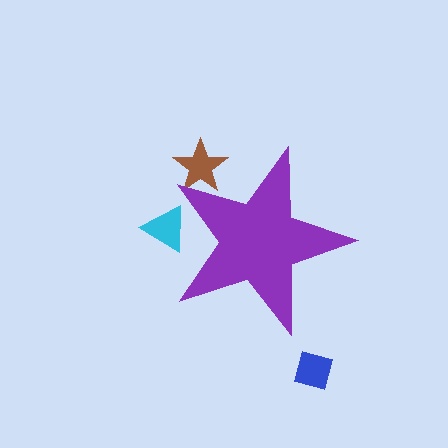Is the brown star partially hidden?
Yes, the brown star is partially hidden behind the purple star.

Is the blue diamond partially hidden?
No, the blue diamond is fully visible.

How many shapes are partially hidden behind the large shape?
2 shapes are partially hidden.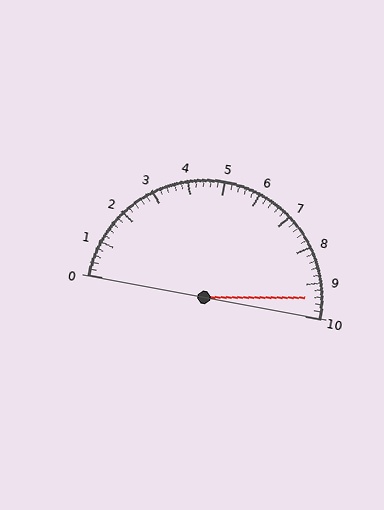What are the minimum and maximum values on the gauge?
The gauge ranges from 0 to 10.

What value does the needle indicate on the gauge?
The needle indicates approximately 9.4.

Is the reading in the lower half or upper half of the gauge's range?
The reading is in the upper half of the range (0 to 10).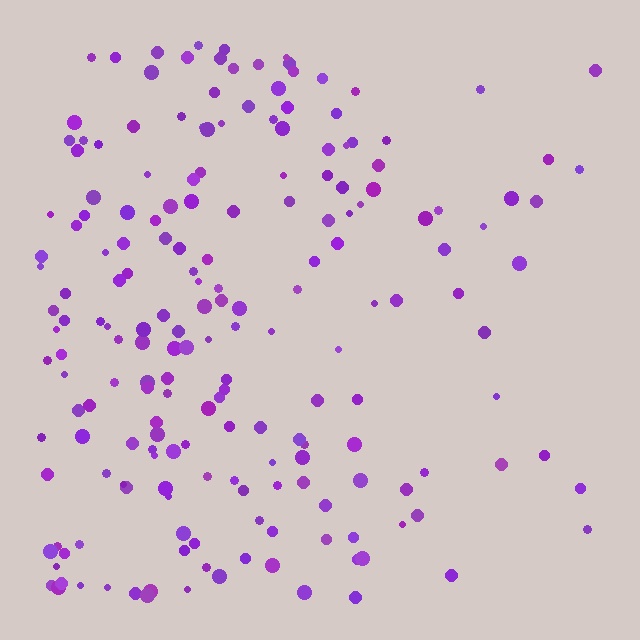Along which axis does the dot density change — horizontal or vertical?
Horizontal.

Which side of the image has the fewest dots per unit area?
The right.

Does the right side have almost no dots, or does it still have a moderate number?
Still a moderate number, just noticeably fewer than the left.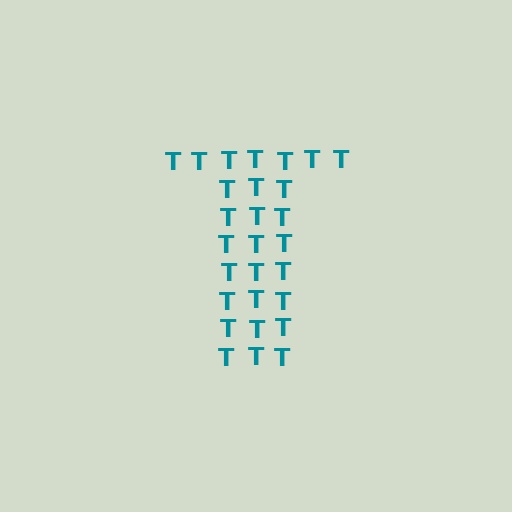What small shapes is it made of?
It is made of small letter T's.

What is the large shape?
The large shape is the letter T.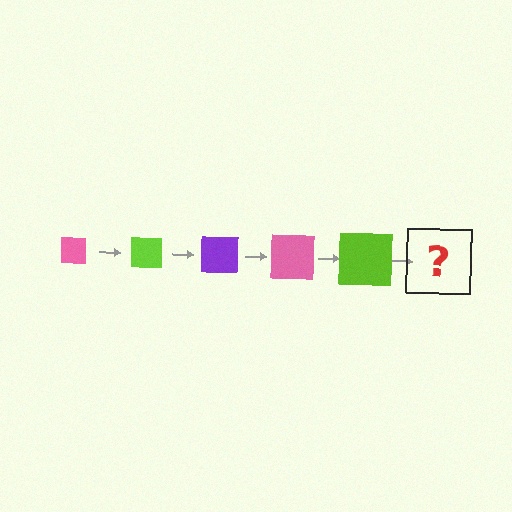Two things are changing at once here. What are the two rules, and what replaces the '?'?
The two rules are that the square grows larger each step and the color cycles through pink, lime, and purple. The '?' should be a purple square, larger than the previous one.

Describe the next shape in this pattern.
It should be a purple square, larger than the previous one.